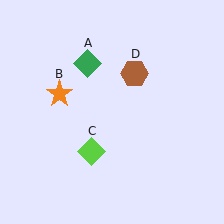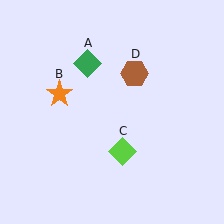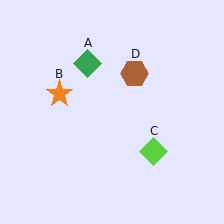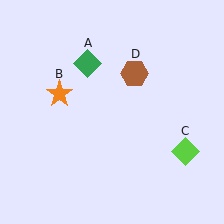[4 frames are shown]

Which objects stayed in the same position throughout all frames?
Green diamond (object A) and orange star (object B) and brown hexagon (object D) remained stationary.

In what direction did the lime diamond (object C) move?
The lime diamond (object C) moved right.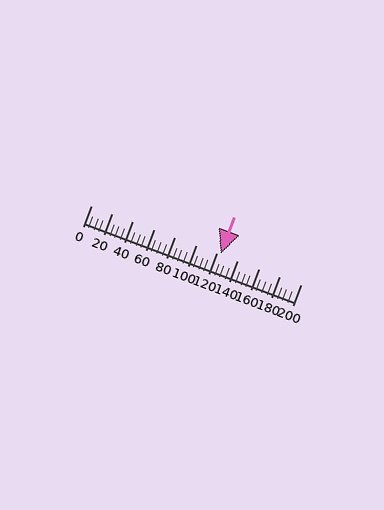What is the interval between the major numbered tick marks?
The major tick marks are spaced 20 units apart.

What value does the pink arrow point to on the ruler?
The pink arrow points to approximately 123.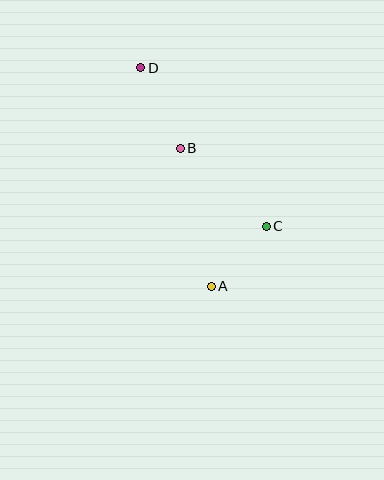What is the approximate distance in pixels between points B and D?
The distance between B and D is approximately 90 pixels.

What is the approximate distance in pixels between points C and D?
The distance between C and D is approximately 202 pixels.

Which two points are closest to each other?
Points A and C are closest to each other.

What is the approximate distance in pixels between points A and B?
The distance between A and B is approximately 141 pixels.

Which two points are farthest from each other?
Points A and D are farthest from each other.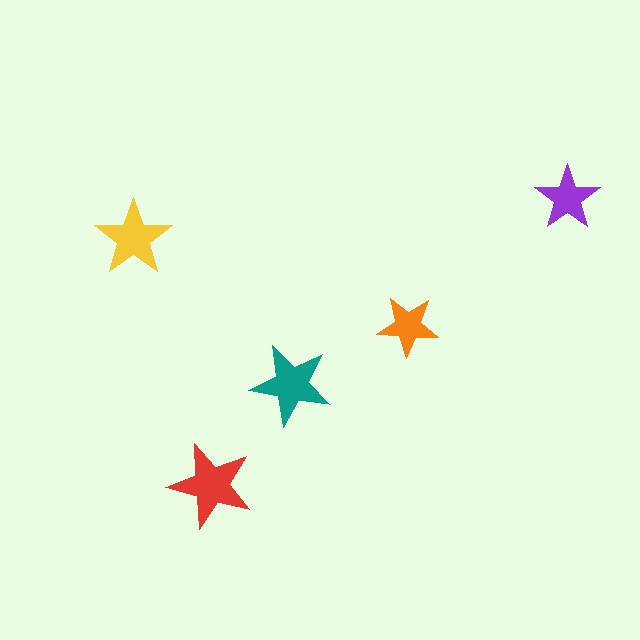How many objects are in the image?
There are 5 objects in the image.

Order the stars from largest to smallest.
the red one, the teal one, the yellow one, the purple one, the orange one.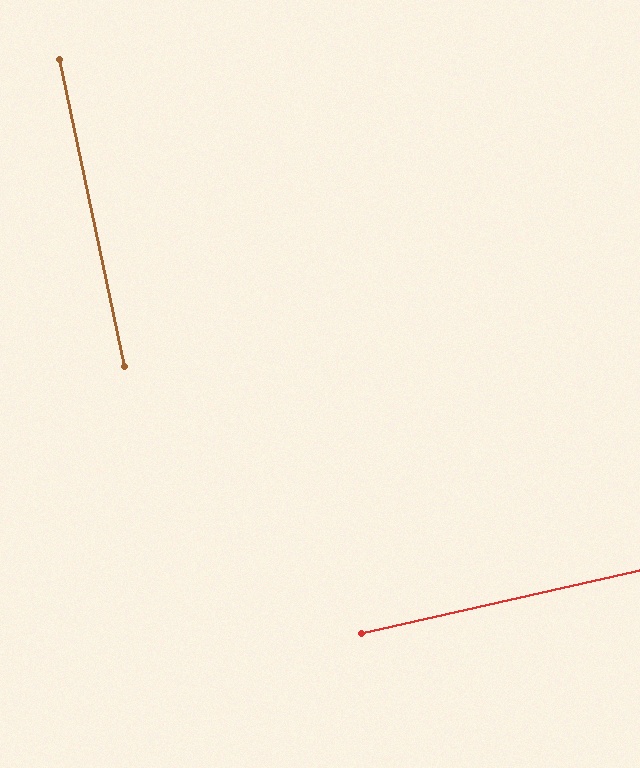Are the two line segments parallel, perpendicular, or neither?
Perpendicular — they meet at approximately 89°.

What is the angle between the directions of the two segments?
Approximately 89 degrees.